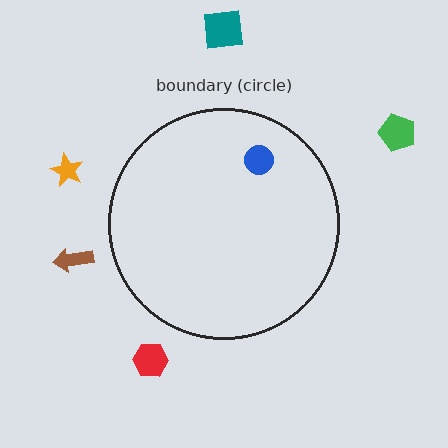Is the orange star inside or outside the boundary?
Outside.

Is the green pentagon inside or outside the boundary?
Outside.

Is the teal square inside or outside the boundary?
Outside.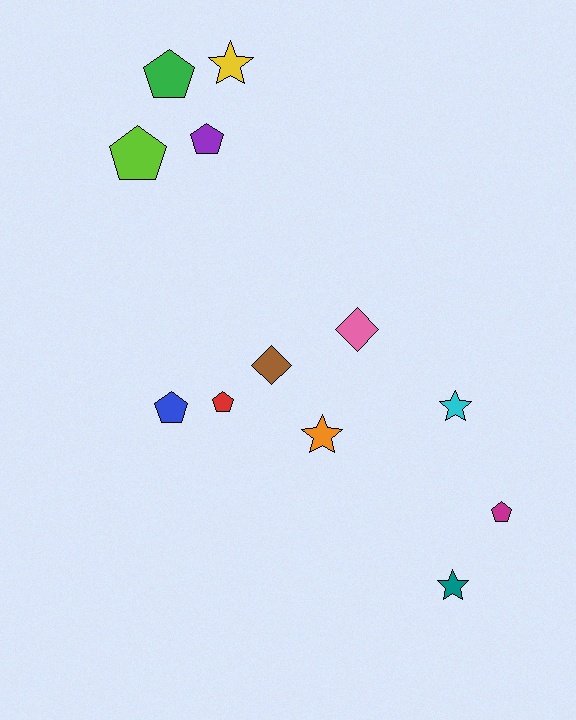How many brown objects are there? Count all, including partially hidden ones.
There is 1 brown object.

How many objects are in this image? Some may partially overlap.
There are 12 objects.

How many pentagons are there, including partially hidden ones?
There are 6 pentagons.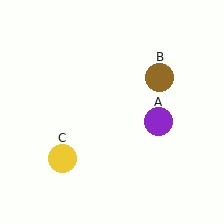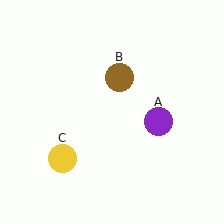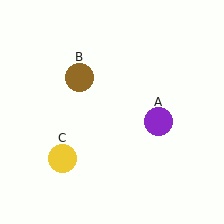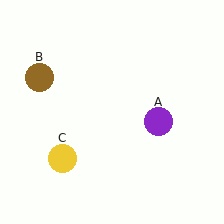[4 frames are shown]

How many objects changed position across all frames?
1 object changed position: brown circle (object B).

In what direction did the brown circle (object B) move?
The brown circle (object B) moved left.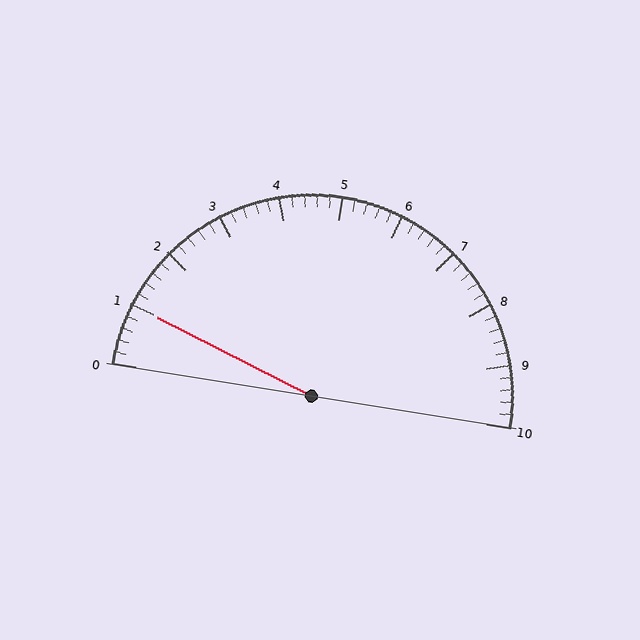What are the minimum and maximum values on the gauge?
The gauge ranges from 0 to 10.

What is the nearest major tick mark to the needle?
The nearest major tick mark is 1.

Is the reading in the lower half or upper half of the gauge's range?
The reading is in the lower half of the range (0 to 10).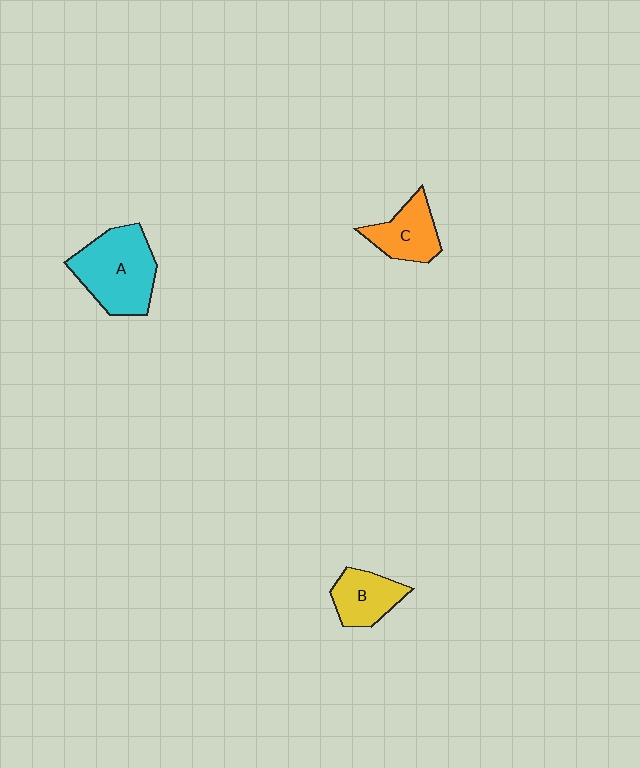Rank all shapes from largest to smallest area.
From largest to smallest: A (cyan), C (orange), B (yellow).